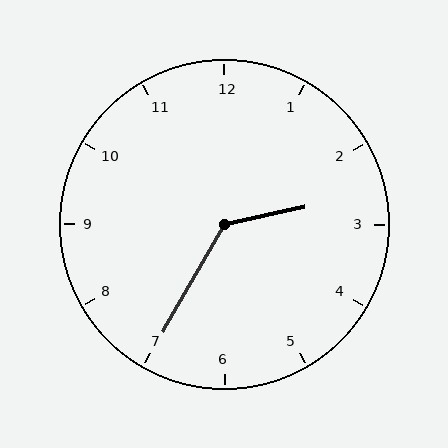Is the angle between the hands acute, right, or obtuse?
It is obtuse.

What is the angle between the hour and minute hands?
Approximately 132 degrees.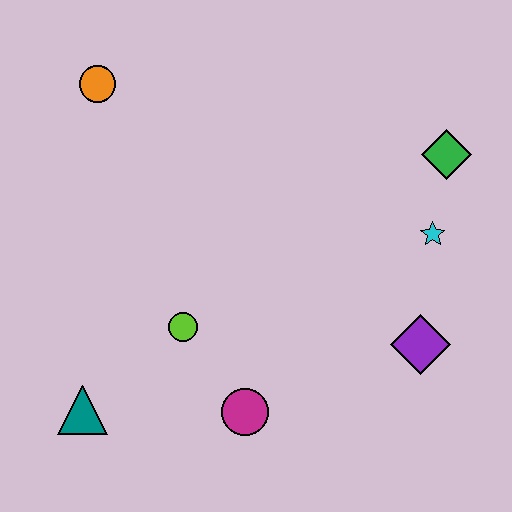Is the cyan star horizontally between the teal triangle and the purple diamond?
No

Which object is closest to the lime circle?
The magenta circle is closest to the lime circle.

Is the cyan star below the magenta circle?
No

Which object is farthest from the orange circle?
The purple diamond is farthest from the orange circle.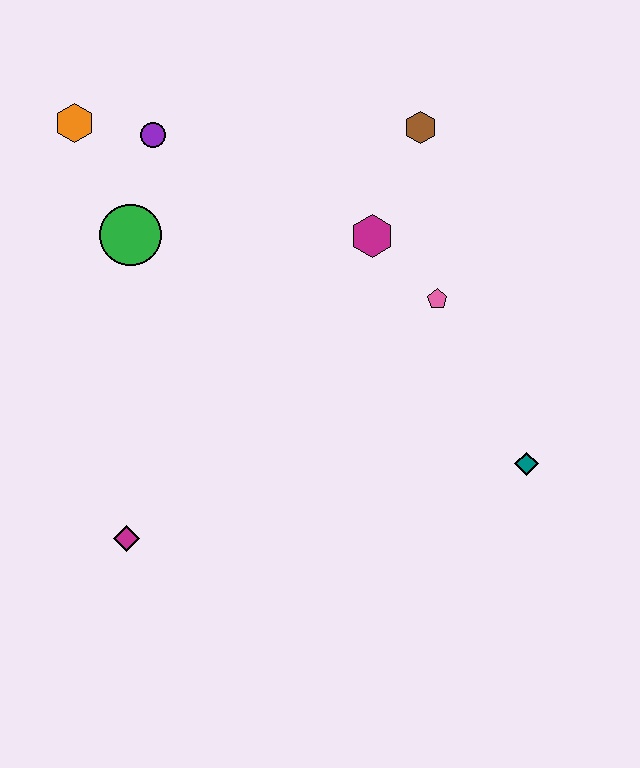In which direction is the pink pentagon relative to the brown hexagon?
The pink pentagon is below the brown hexagon.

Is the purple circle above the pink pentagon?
Yes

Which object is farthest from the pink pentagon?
The orange hexagon is farthest from the pink pentagon.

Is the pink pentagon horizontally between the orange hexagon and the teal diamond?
Yes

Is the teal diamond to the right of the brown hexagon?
Yes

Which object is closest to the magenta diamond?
The green circle is closest to the magenta diamond.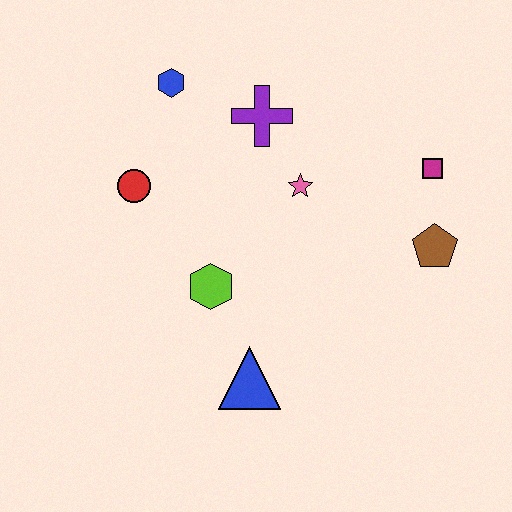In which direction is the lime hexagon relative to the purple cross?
The lime hexagon is below the purple cross.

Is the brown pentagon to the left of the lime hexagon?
No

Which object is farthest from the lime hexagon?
The magenta square is farthest from the lime hexagon.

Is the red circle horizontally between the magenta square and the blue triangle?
No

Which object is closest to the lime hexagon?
The blue triangle is closest to the lime hexagon.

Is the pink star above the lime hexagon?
Yes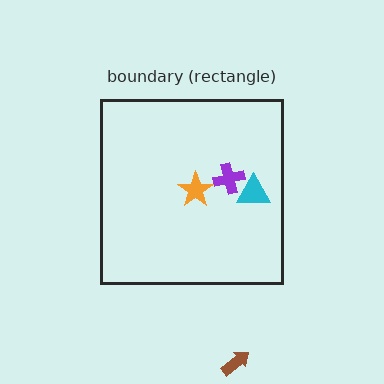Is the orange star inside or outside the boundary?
Inside.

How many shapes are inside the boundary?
3 inside, 1 outside.